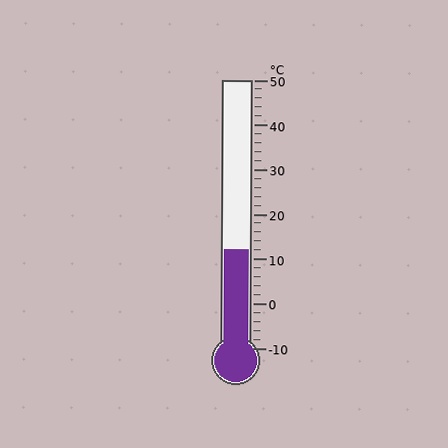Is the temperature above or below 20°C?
The temperature is below 20°C.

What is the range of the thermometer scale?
The thermometer scale ranges from -10°C to 50°C.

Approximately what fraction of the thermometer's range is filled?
The thermometer is filled to approximately 35% of its range.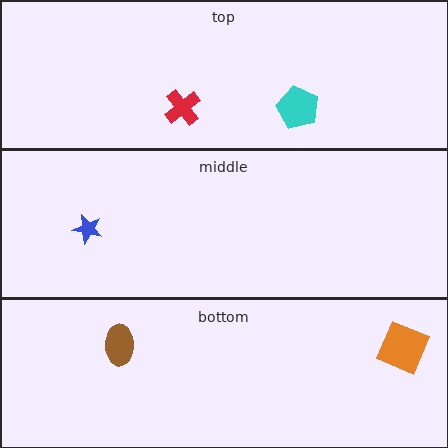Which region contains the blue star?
The middle region.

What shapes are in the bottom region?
The brown ellipse, the orange square.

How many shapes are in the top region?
2.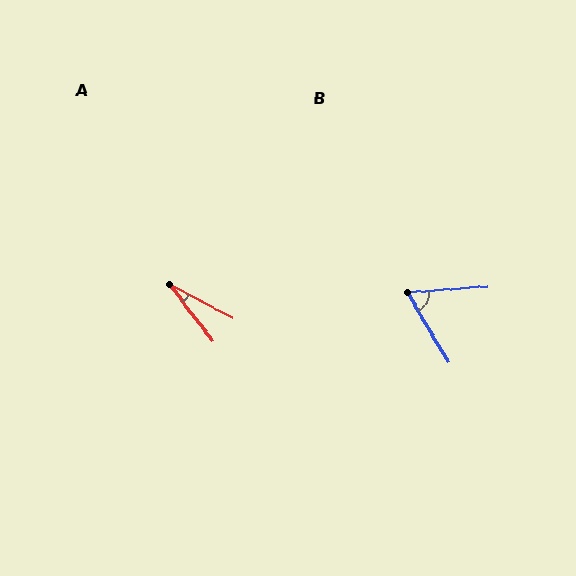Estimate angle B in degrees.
Approximately 64 degrees.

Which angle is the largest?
B, at approximately 64 degrees.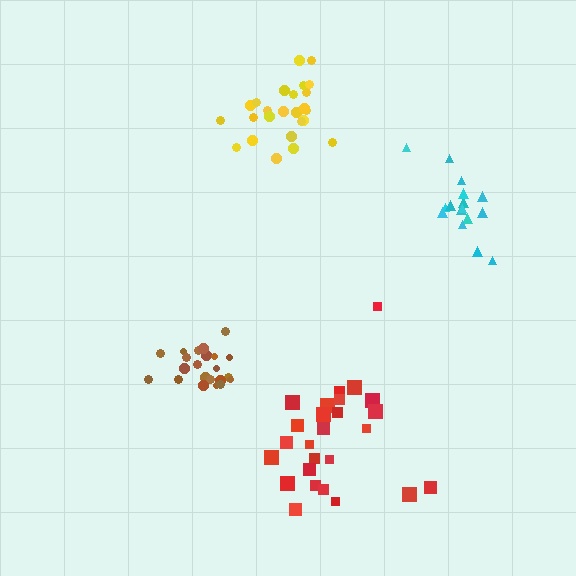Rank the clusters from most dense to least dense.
brown, yellow, cyan, red.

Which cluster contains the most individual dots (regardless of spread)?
Red (26).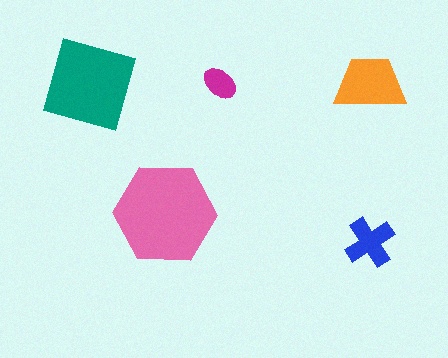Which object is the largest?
The pink hexagon.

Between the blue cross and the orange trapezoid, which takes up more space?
The orange trapezoid.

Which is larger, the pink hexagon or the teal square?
The pink hexagon.